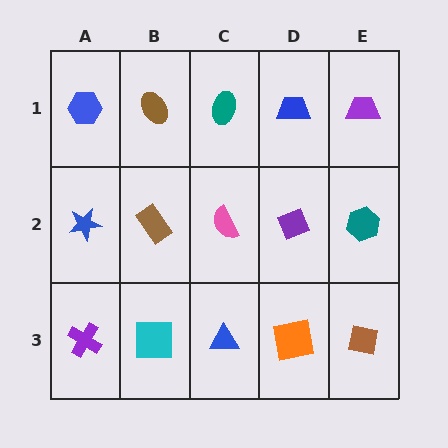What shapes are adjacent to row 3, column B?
A brown rectangle (row 2, column B), a purple cross (row 3, column A), a blue triangle (row 3, column C).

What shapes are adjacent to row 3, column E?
A teal hexagon (row 2, column E), an orange square (row 3, column D).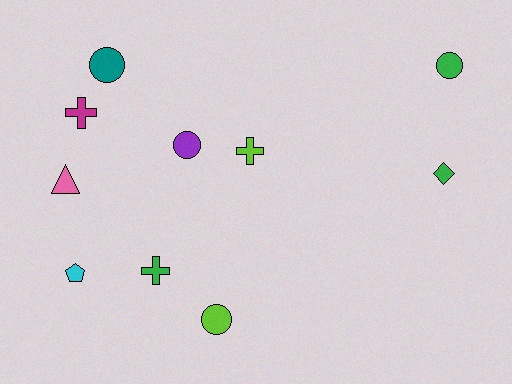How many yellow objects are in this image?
There are no yellow objects.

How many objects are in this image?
There are 10 objects.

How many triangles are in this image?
There is 1 triangle.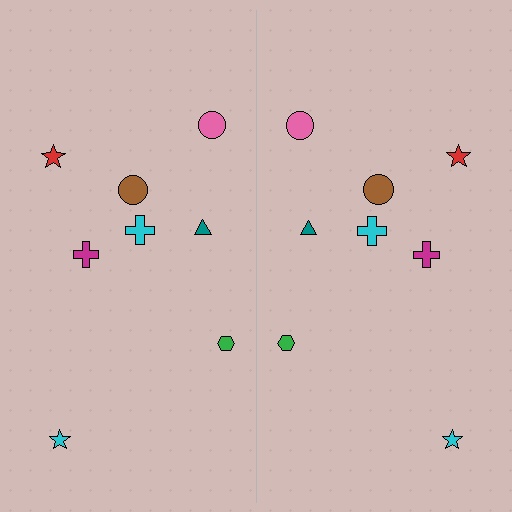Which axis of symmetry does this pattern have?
The pattern has a vertical axis of symmetry running through the center of the image.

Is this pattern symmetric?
Yes, this pattern has bilateral (reflection) symmetry.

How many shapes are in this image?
There are 16 shapes in this image.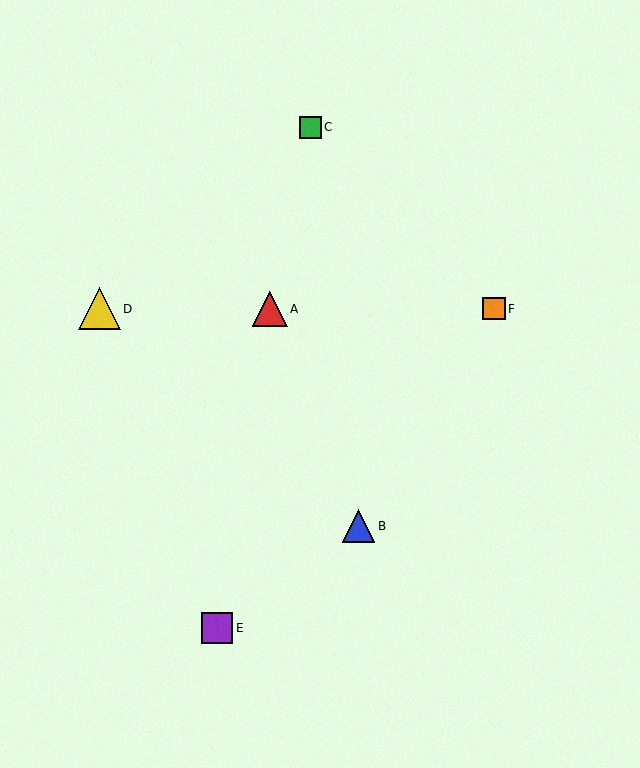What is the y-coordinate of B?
Object B is at y≈526.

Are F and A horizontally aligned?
Yes, both are at y≈309.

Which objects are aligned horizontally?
Objects A, D, F are aligned horizontally.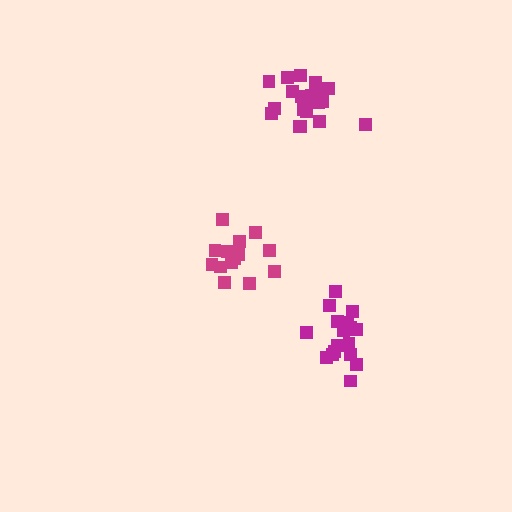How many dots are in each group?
Group 1: 20 dots, Group 2: 14 dots, Group 3: 19 dots (53 total).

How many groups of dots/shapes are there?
There are 3 groups.